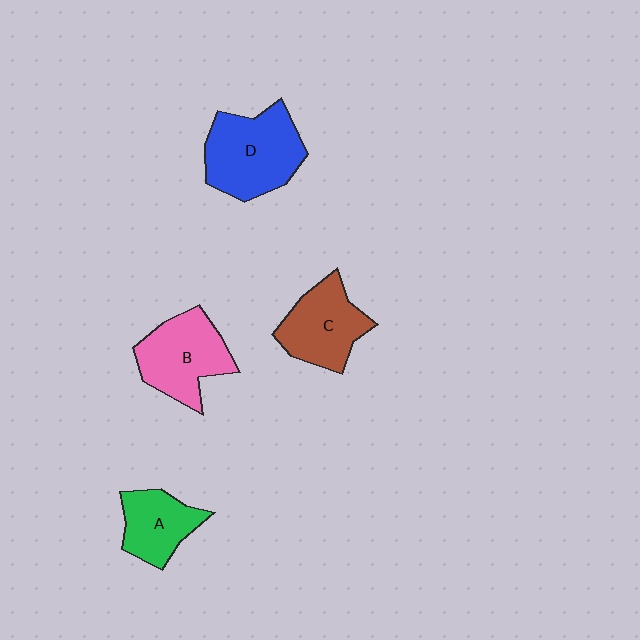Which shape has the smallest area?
Shape A (green).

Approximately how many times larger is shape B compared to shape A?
Approximately 1.4 times.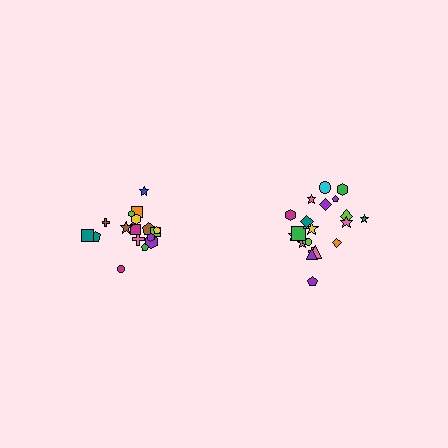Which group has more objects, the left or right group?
The right group.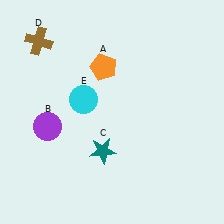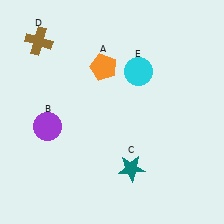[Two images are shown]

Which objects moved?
The objects that moved are: the teal star (C), the cyan circle (E).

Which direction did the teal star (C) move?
The teal star (C) moved right.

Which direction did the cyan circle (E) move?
The cyan circle (E) moved right.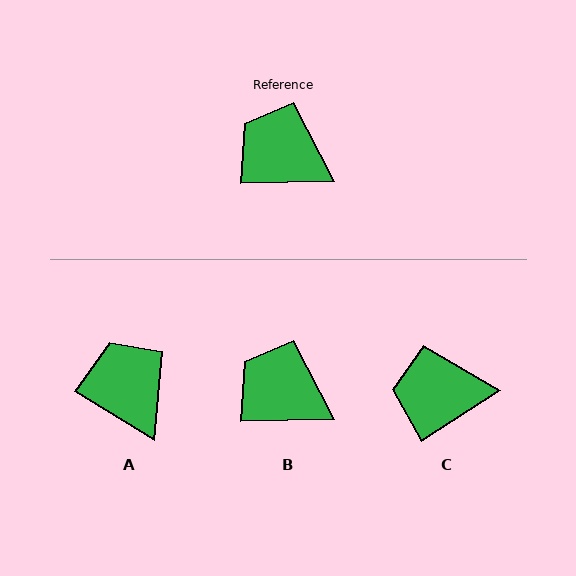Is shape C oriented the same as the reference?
No, it is off by about 32 degrees.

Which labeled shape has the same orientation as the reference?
B.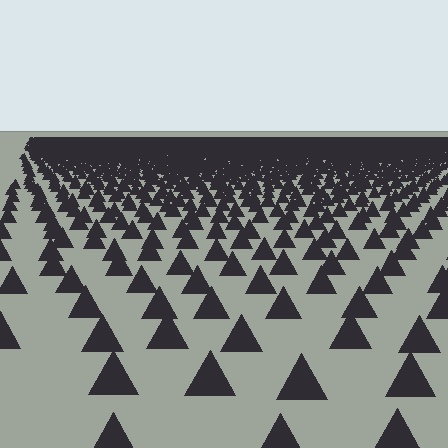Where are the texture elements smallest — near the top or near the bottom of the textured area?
Near the top.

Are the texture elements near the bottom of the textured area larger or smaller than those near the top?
Larger. Near the bottom, elements are closer to the viewer and appear at a bigger on-screen size.